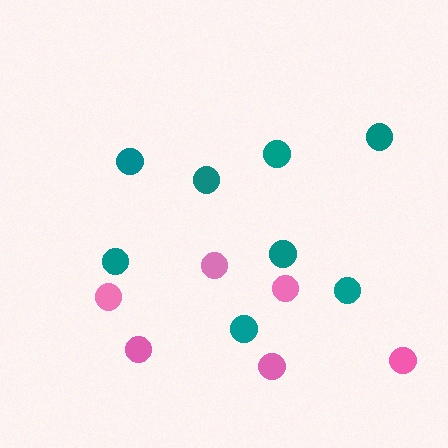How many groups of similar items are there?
There are 2 groups: one group of pink circles (6) and one group of teal circles (8).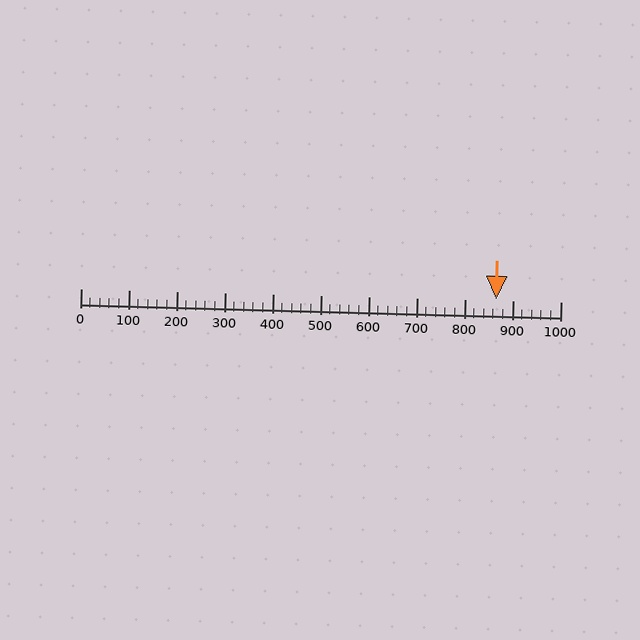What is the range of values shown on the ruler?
The ruler shows values from 0 to 1000.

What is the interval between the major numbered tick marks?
The major tick marks are spaced 100 units apart.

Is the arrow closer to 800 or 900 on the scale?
The arrow is closer to 900.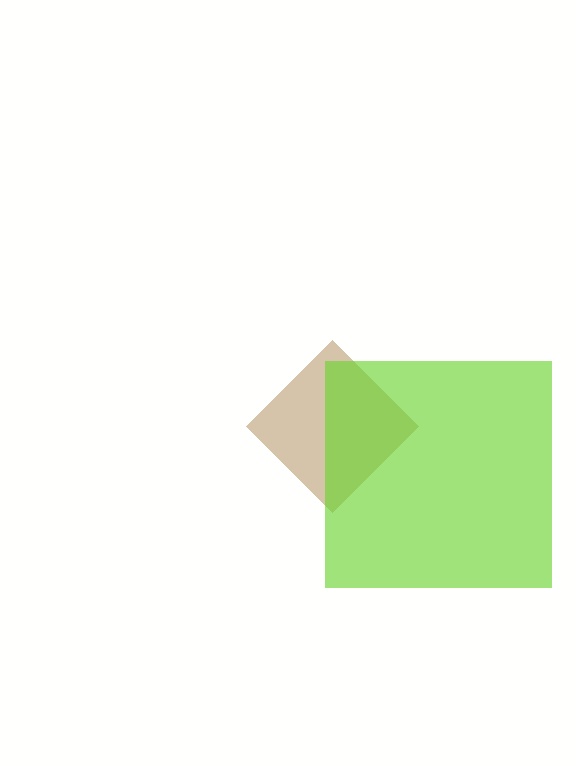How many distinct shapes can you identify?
There are 2 distinct shapes: a brown diamond, a lime square.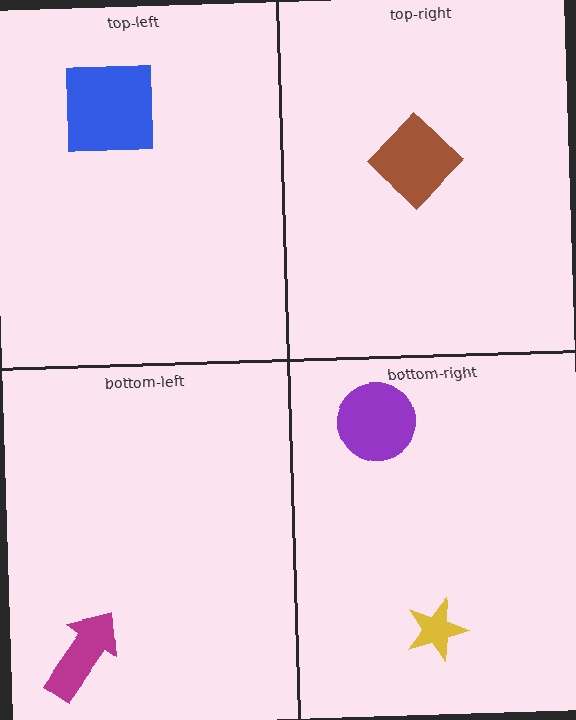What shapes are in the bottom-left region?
The magenta arrow.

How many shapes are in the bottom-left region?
1.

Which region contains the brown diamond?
The top-right region.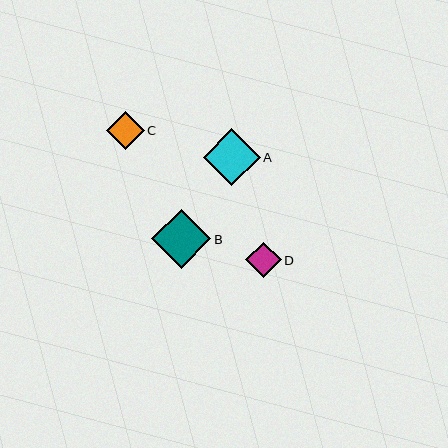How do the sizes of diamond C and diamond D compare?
Diamond C and diamond D are approximately the same size.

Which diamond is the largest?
Diamond B is the largest with a size of approximately 59 pixels.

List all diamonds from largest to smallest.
From largest to smallest: B, A, C, D.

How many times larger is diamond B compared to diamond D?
Diamond B is approximately 1.6 times the size of diamond D.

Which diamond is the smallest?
Diamond D is the smallest with a size of approximately 36 pixels.